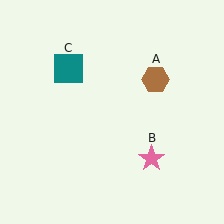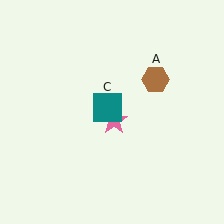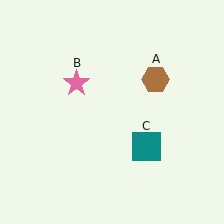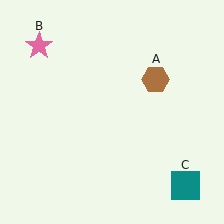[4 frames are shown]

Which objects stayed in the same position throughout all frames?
Brown hexagon (object A) remained stationary.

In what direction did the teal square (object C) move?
The teal square (object C) moved down and to the right.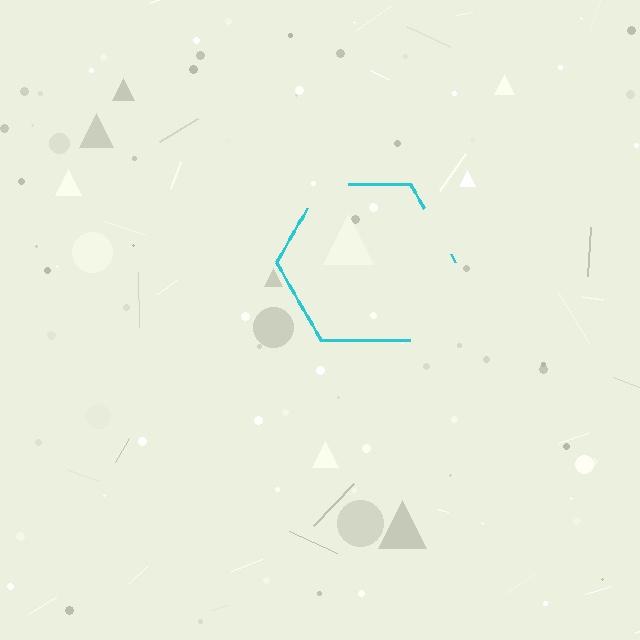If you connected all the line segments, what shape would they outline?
They would outline a hexagon.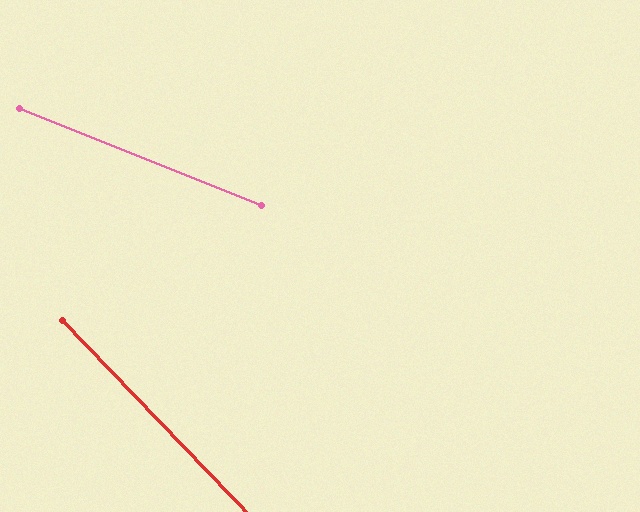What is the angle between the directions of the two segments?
Approximately 24 degrees.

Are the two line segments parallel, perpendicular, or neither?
Neither parallel nor perpendicular — they differ by about 24°.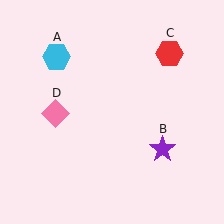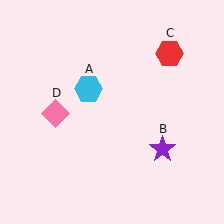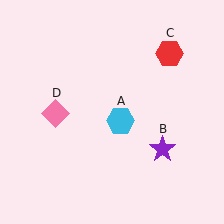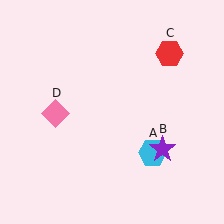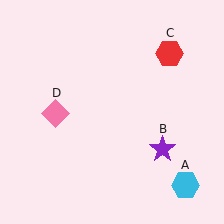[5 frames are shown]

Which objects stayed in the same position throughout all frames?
Purple star (object B) and red hexagon (object C) and pink diamond (object D) remained stationary.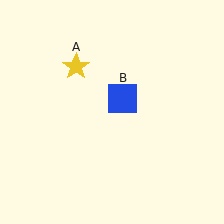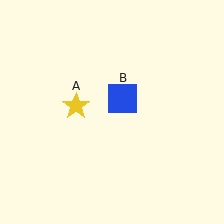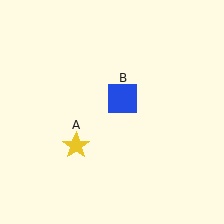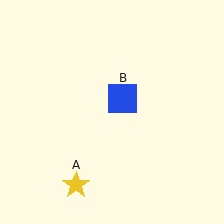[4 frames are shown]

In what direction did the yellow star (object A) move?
The yellow star (object A) moved down.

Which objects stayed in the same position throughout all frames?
Blue square (object B) remained stationary.